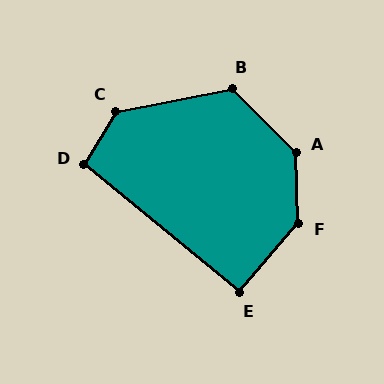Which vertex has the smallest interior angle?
E, at approximately 91 degrees.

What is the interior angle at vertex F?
Approximately 137 degrees (obtuse).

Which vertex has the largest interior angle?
A, at approximately 137 degrees.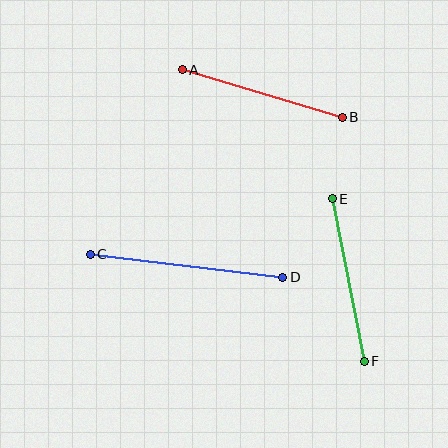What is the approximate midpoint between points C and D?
The midpoint is at approximately (186, 266) pixels.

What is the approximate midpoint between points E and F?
The midpoint is at approximately (348, 280) pixels.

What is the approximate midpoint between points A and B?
The midpoint is at approximately (262, 94) pixels.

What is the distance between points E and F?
The distance is approximately 166 pixels.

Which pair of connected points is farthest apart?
Points C and D are farthest apart.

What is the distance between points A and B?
The distance is approximately 167 pixels.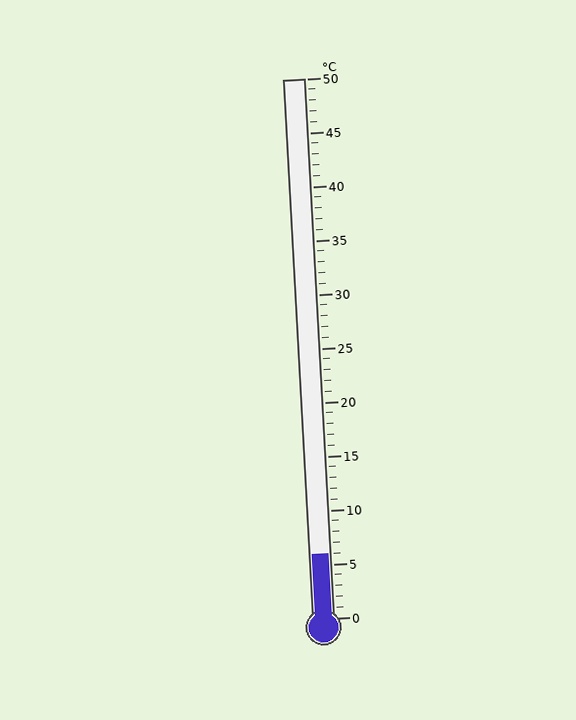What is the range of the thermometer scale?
The thermometer scale ranges from 0°C to 50°C.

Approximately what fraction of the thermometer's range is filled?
The thermometer is filled to approximately 10% of its range.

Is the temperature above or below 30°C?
The temperature is below 30°C.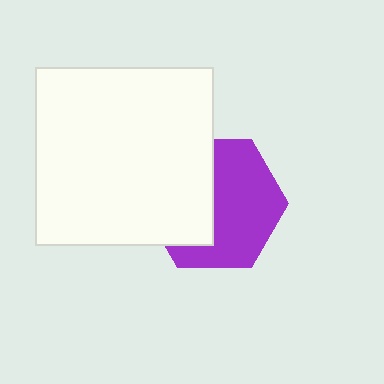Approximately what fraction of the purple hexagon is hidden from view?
Roughly 43% of the purple hexagon is hidden behind the white square.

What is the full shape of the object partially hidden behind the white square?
The partially hidden object is a purple hexagon.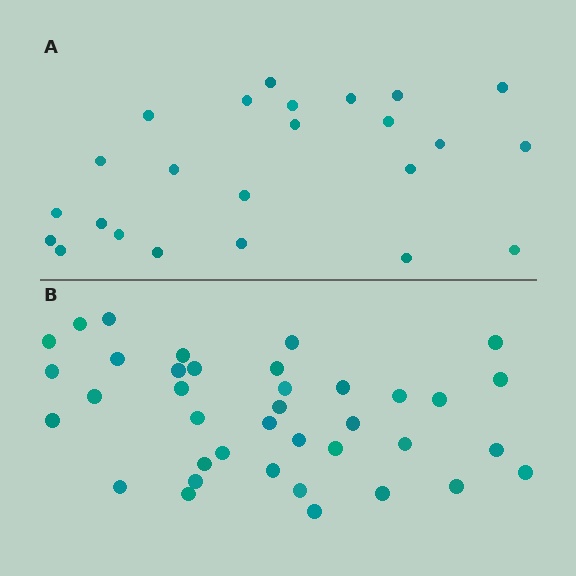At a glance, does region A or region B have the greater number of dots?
Region B (the bottom region) has more dots.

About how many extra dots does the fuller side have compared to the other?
Region B has approximately 15 more dots than region A.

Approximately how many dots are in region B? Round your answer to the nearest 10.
About 40 dots. (The exact count is 38, which rounds to 40.)